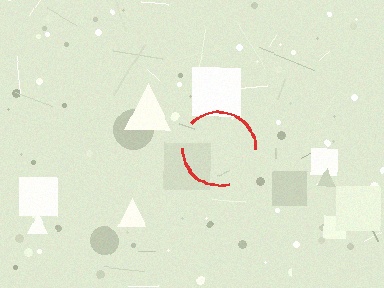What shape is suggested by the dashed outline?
The dashed outline suggests a circle.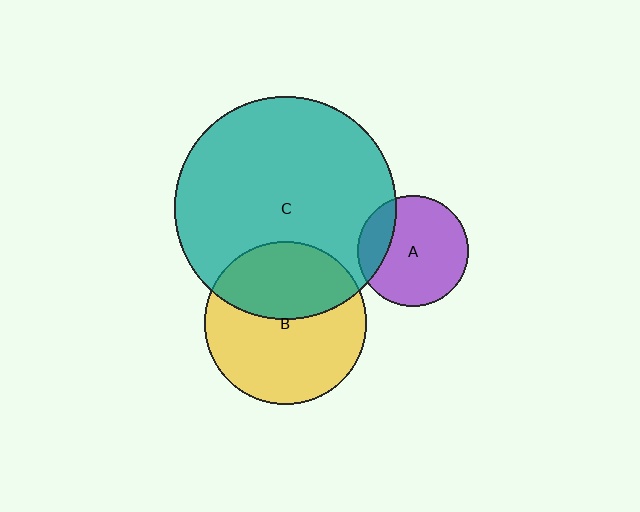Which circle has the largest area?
Circle C (teal).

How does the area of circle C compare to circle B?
Approximately 1.9 times.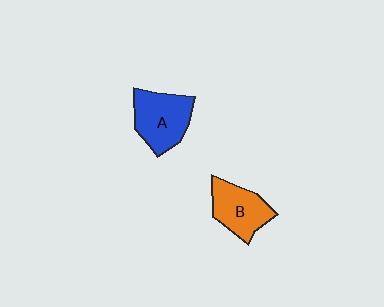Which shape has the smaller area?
Shape B (orange).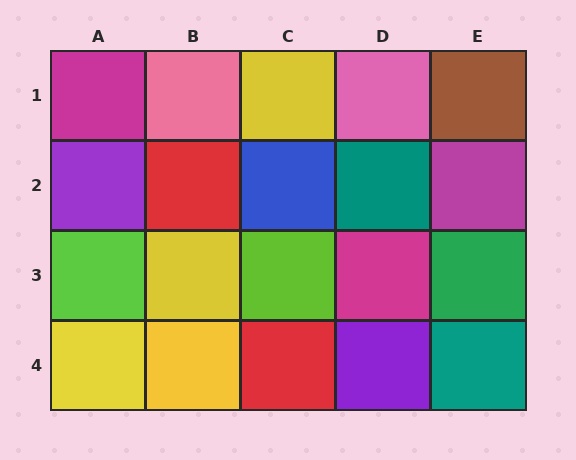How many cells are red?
2 cells are red.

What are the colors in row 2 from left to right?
Purple, red, blue, teal, magenta.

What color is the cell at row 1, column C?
Yellow.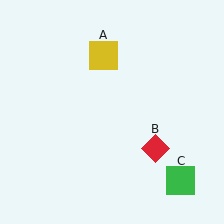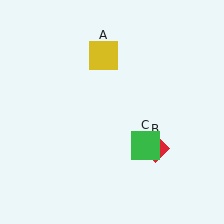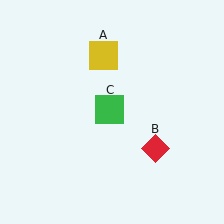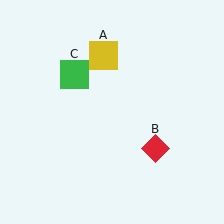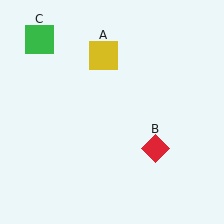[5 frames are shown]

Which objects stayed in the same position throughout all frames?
Yellow square (object A) and red diamond (object B) remained stationary.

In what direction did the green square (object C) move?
The green square (object C) moved up and to the left.